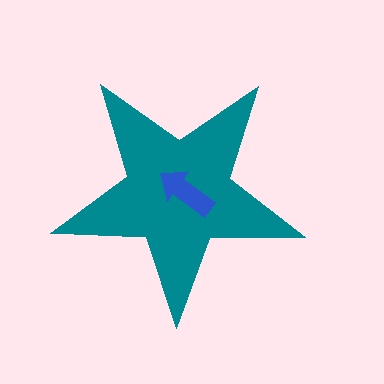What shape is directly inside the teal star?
The blue arrow.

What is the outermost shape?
The teal star.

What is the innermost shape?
The blue arrow.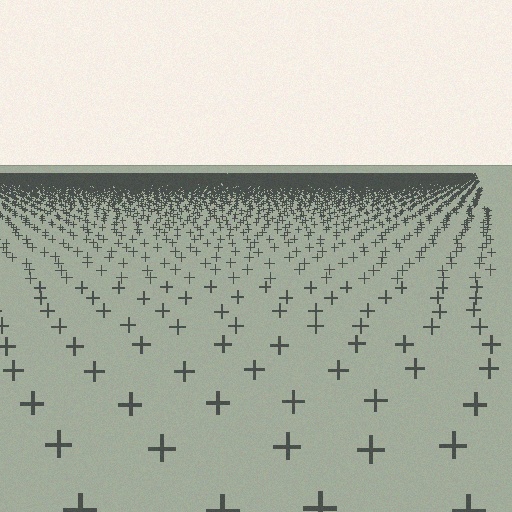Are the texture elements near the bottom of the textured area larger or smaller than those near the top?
Larger. Near the bottom, elements are closer to the viewer and appear at a bigger on-screen size.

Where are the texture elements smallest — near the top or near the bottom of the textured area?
Near the top.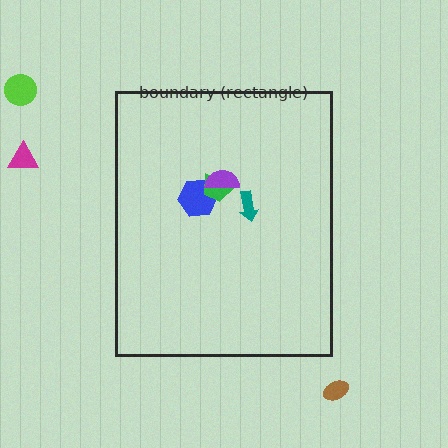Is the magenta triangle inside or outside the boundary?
Outside.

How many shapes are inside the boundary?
4 inside, 3 outside.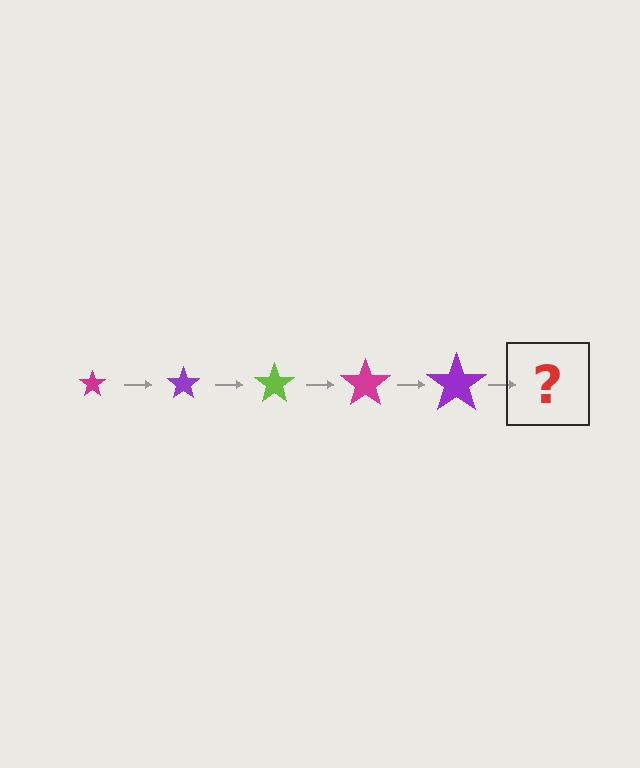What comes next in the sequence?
The next element should be a lime star, larger than the previous one.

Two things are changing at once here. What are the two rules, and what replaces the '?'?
The two rules are that the star grows larger each step and the color cycles through magenta, purple, and lime. The '?' should be a lime star, larger than the previous one.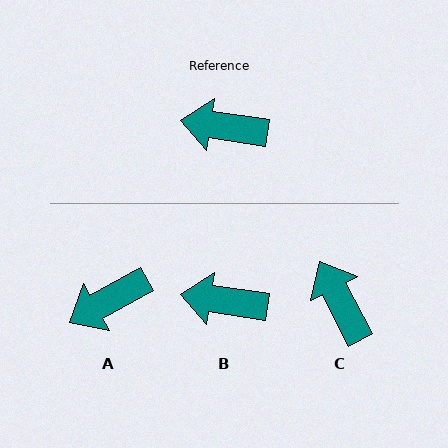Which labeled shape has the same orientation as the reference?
B.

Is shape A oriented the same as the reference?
No, it is off by about 38 degrees.